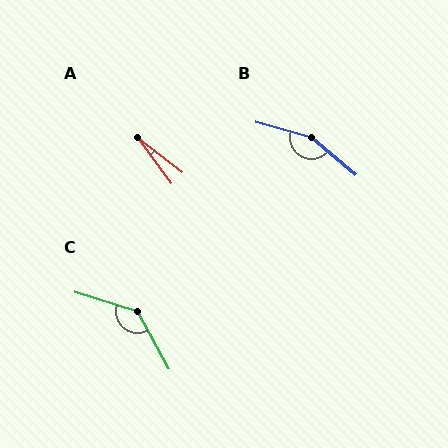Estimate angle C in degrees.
Approximately 137 degrees.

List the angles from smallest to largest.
A (15°), C (137°), B (156°).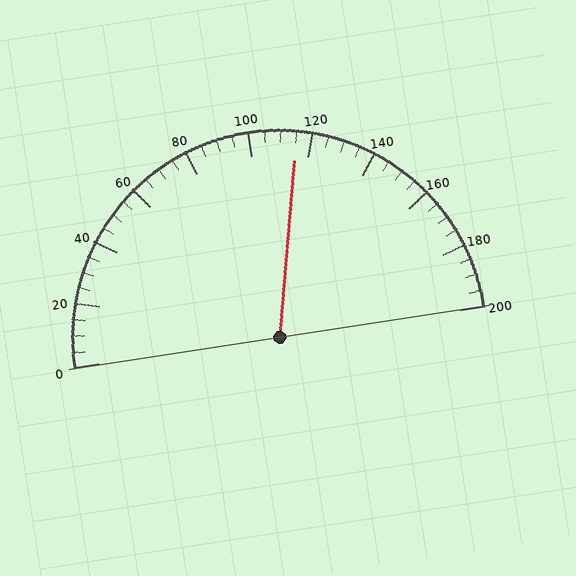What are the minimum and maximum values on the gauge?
The gauge ranges from 0 to 200.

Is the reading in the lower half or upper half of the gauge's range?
The reading is in the upper half of the range (0 to 200).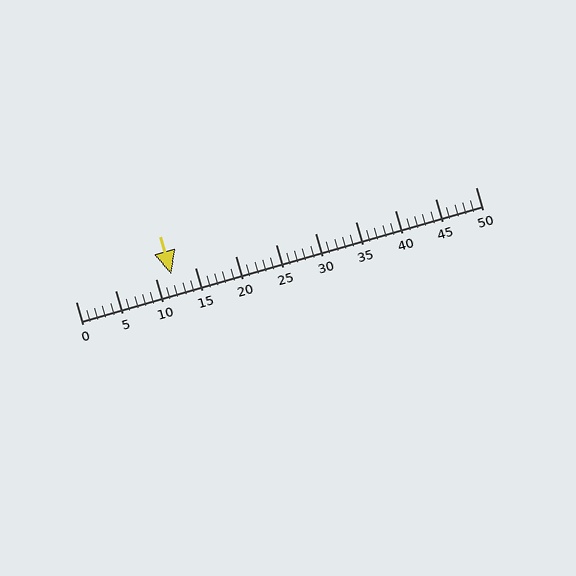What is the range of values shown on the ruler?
The ruler shows values from 0 to 50.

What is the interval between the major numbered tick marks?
The major tick marks are spaced 5 units apart.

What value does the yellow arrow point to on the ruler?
The yellow arrow points to approximately 12.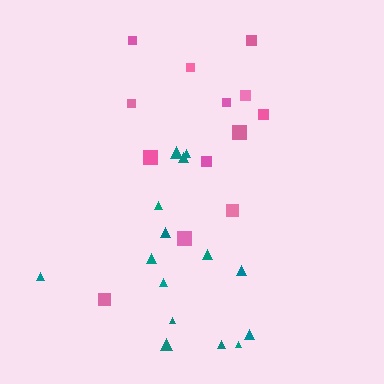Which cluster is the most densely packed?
Teal.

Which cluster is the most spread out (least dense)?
Pink.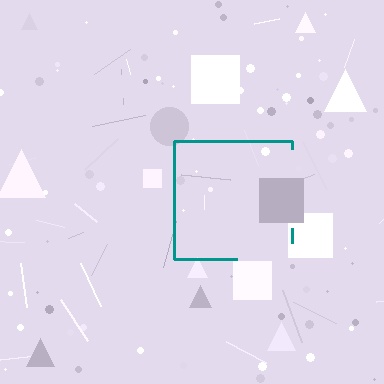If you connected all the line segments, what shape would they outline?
They would outline a square.